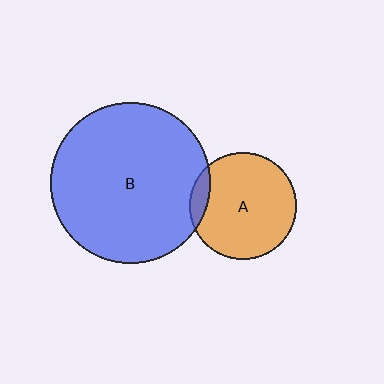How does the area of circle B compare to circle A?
Approximately 2.3 times.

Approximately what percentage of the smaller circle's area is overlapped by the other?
Approximately 10%.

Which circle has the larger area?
Circle B (blue).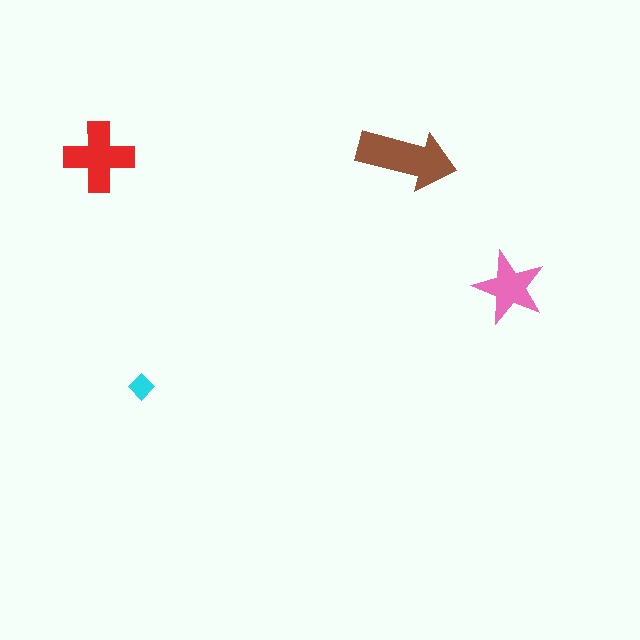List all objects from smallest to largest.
The cyan diamond, the pink star, the red cross, the brown arrow.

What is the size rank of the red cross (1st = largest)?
2nd.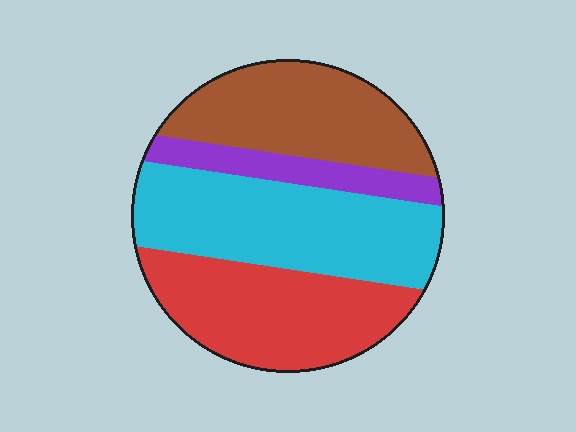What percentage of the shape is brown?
Brown covers about 25% of the shape.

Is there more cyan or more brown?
Cyan.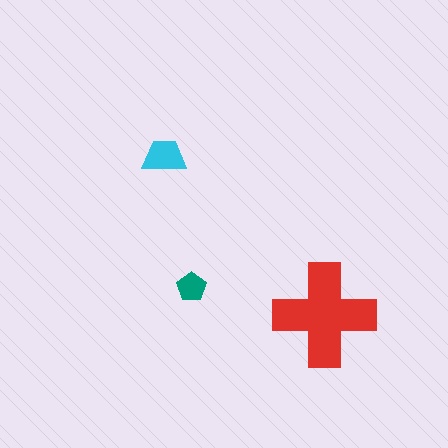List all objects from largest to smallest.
The red cross, the cyan trapezoid, the teal pentagon.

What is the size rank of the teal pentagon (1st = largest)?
3rd.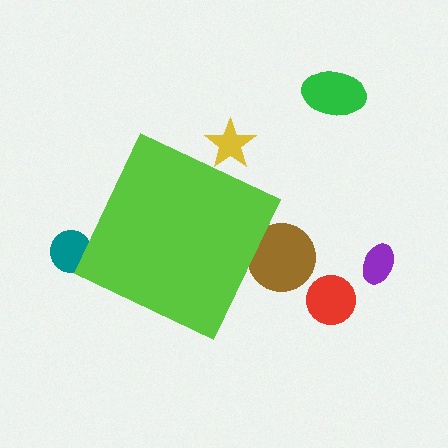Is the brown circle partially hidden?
Yes, the brown circle is partially hidden behind the lime diamond.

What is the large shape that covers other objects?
A lime diamond.